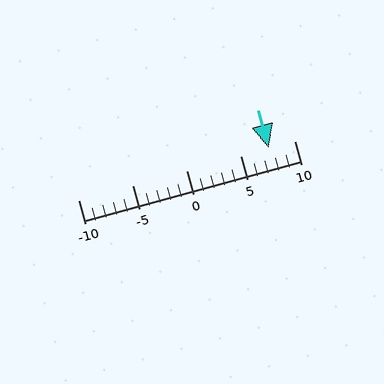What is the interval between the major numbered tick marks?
The major tick marks are spaced 5 units apart.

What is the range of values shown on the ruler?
The ruler shows values from -10 to 10.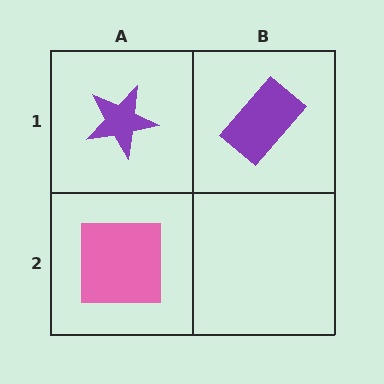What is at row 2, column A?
A pink square.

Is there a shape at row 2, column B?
No, that cell is empty.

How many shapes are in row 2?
1 shape.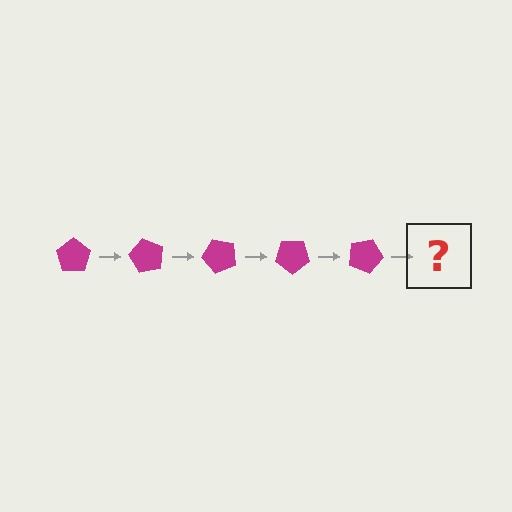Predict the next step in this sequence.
The next step is a magenta pentagon rotated 300 degrees.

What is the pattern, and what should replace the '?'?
The pattern is that the pentagon rotates 60 degrees each step. The '?' should be a magenta pentagon rotated 300 degrees.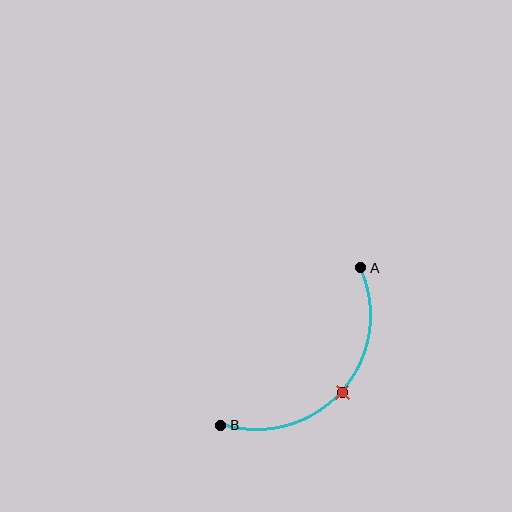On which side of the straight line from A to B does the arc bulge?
The arc bulges below and to the right of the straight line connecting A and B.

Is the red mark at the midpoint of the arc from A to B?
Yes. The red mark lies on the arc at equal arc-length from both A and B — it is the arc midpoint.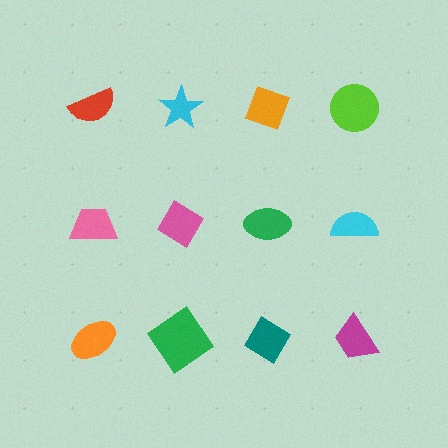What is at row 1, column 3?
An orange diamond.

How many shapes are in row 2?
4 shapes.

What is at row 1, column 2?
A cyan star.